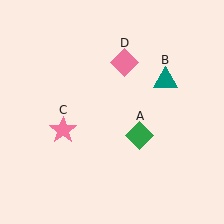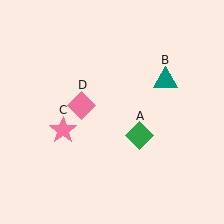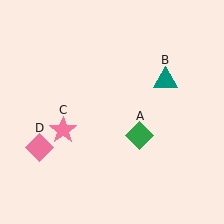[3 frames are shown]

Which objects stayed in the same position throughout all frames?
Green diamond (object A) and teal triangle (object B) and pink star (object C) remained stationary.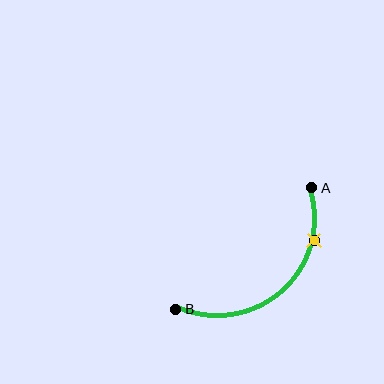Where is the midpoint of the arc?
The arc midpoint is the point on the curve farthest from the straight line joining A and B. It sits below and to the right of that line.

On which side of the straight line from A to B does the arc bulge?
The arc bulges below and to the right of the straight line connecting A and B.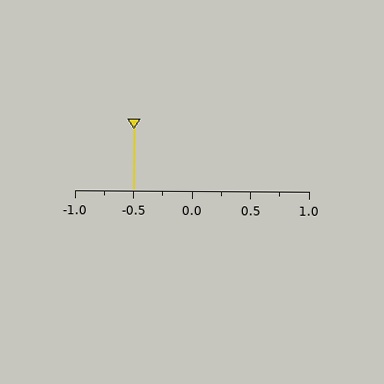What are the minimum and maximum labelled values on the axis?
The axis runs from -1.0 to 1.0.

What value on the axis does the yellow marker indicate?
The marker indicates approximately -0.5.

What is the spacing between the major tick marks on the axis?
The major ticks are spaced 0.5 apart.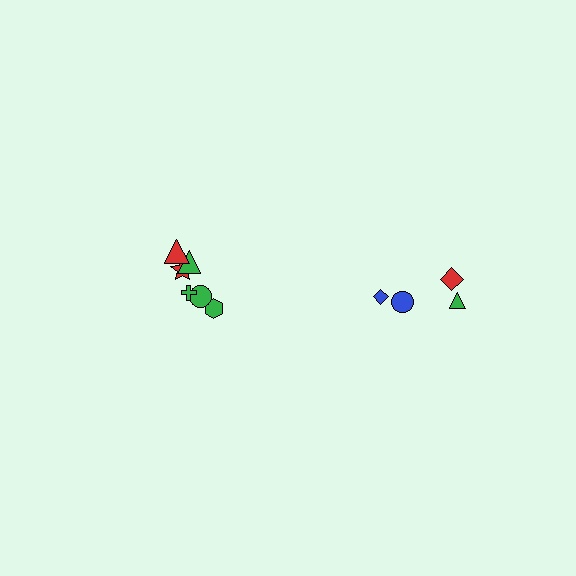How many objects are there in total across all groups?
There are 10 objects.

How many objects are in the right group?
There are 4 objects.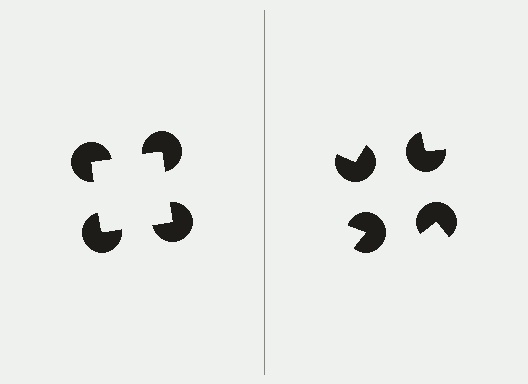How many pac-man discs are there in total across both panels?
8 — 4 on each side.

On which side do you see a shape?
An illusory square appears on the left side. On the right side the wedge cuts are rotated, so no coherent shape forms.